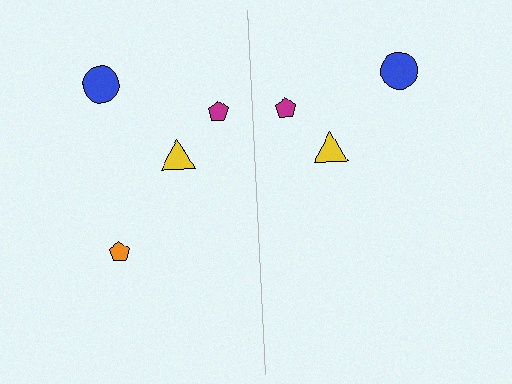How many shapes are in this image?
There are 7 shapes in this image.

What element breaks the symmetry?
A orange pentagon is missing from the right side.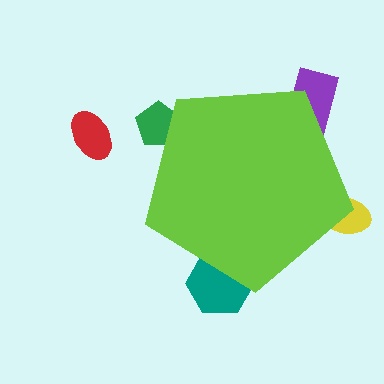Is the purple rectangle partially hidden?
Yes, the purple rectangle is partially hidden behind the lime pentagon.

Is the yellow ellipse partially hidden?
Yes, the yellow ellipse is partially hidden behind the lime pentagon.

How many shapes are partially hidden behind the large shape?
4 shapes are partially hidden.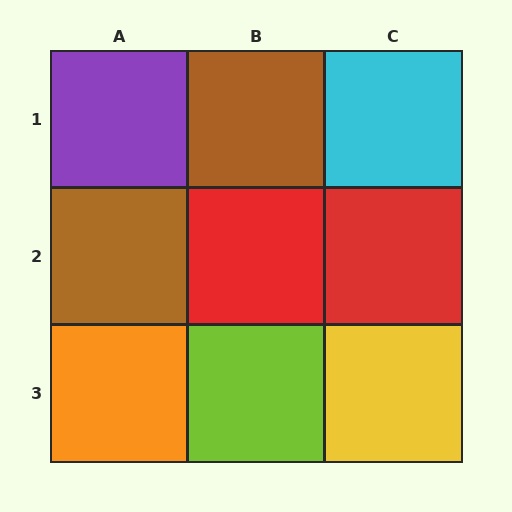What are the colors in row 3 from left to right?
Orange, lime, yellow.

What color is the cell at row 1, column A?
Purple.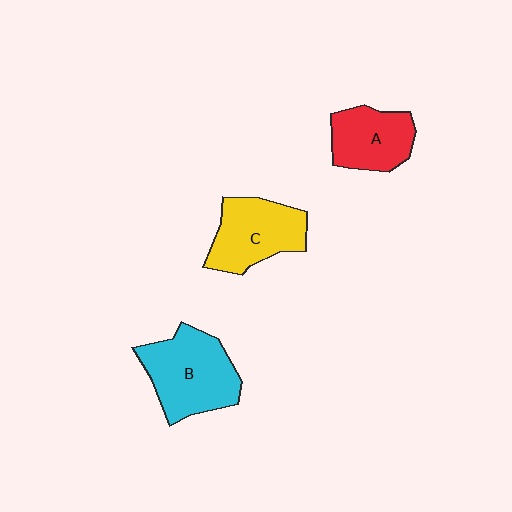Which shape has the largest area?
Shape B (cyan).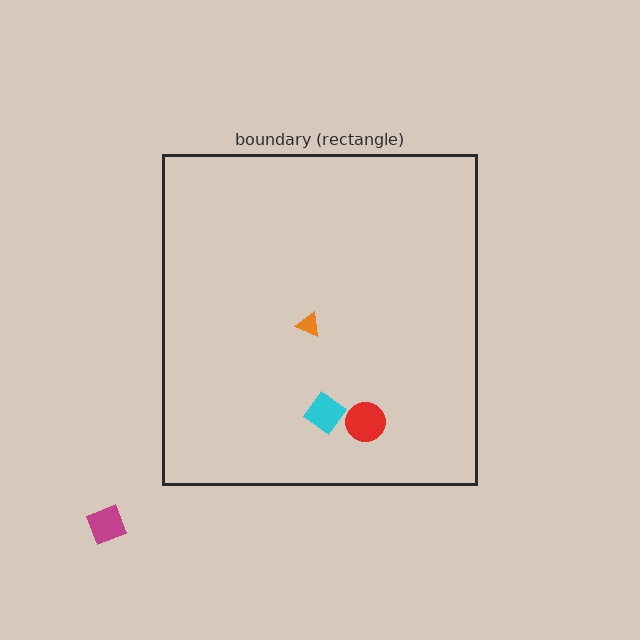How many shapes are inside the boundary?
3 inside, 1 outside.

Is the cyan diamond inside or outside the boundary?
Inside.